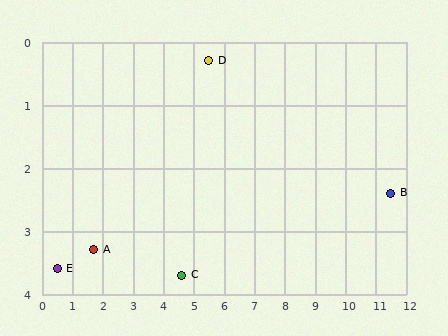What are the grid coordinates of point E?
Point E is at approximately (0.5, 3.6).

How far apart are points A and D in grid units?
Points A and D are about 4.8 grid units apart.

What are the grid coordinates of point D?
Point D is at approximately (5.5, 0.3).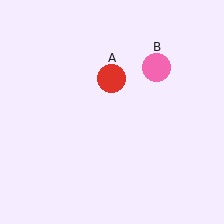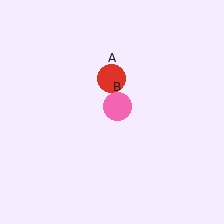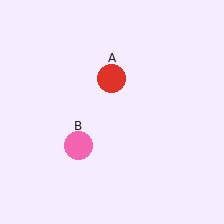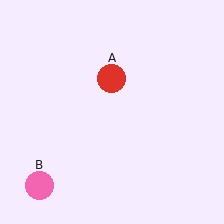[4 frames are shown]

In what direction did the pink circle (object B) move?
The pink circle (object B) moved down and to the left.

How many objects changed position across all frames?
1 object changed position: pink circle (object B).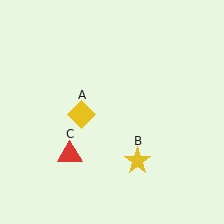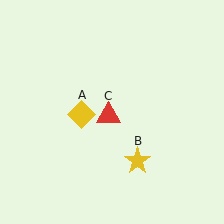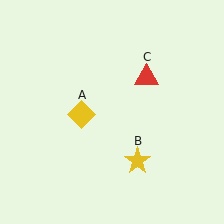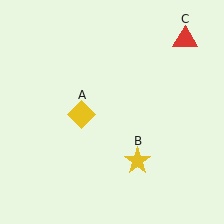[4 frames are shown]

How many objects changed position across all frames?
1 object changed position: red triangle (object C).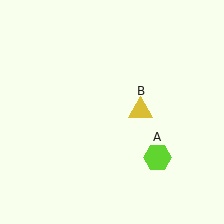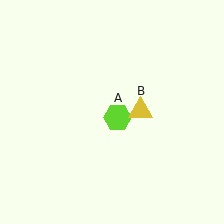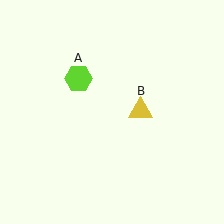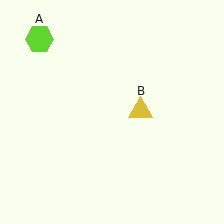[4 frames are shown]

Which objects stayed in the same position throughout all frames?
Yellow triangle (object B) remained stationary.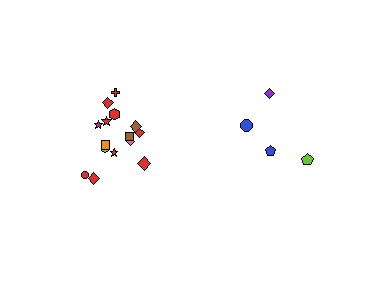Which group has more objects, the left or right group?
The left group.